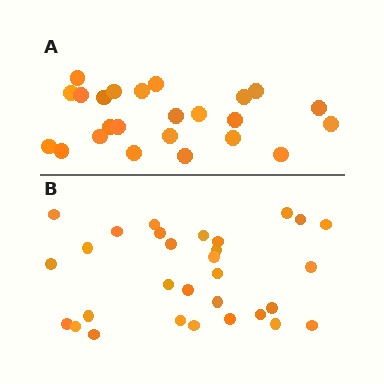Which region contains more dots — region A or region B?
Region B (the bottom region) has more dots.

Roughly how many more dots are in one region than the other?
Region B has about 6 more dots than region A.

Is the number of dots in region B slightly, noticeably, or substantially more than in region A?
Region B has noticeably more, but not dramatically so. The ratio is roughly 1.2 to 1.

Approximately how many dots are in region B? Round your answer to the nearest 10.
About 30 dots.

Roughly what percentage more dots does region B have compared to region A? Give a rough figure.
About 25% more.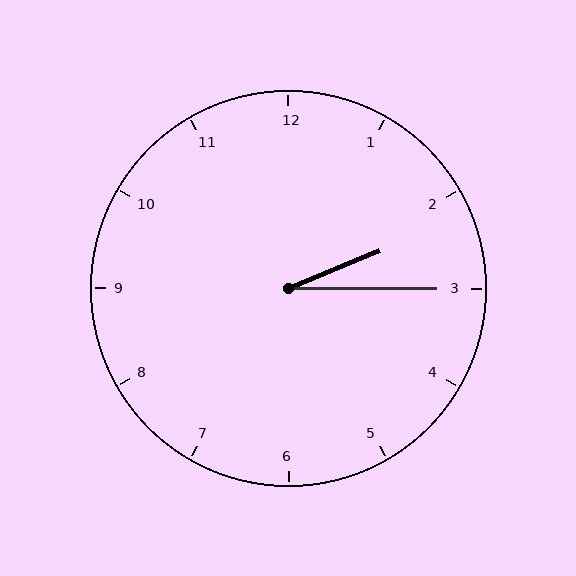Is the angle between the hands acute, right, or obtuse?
It is acute.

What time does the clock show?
2:15.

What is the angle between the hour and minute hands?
Approximately 22 degrees.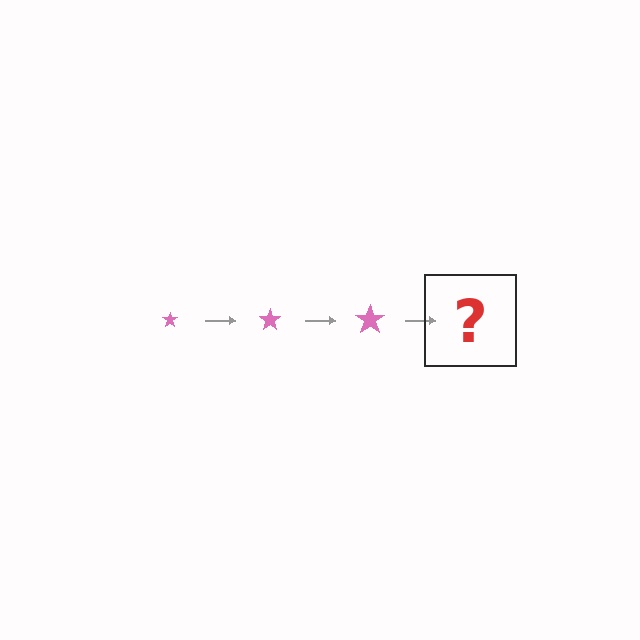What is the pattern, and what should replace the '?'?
The pattern is that the star gets progressively larger each step. The '?' should be a pink star, larger than the previous one.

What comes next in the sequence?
The next element should be a pink star, larger than the previous one.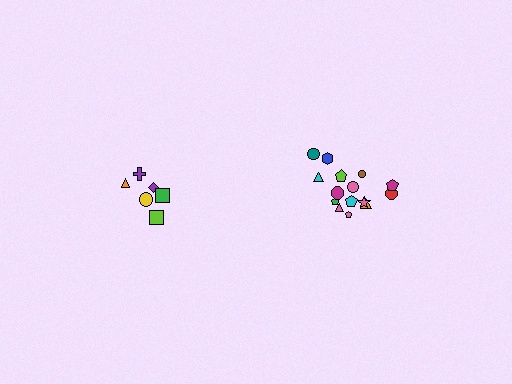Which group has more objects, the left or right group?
The right group.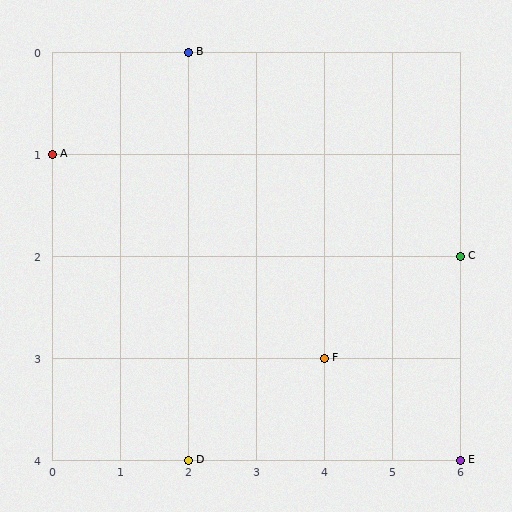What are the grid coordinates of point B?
Point B is at grid coordinates (2, 0).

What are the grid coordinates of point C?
Point C is at grid coordinates (6, 2).